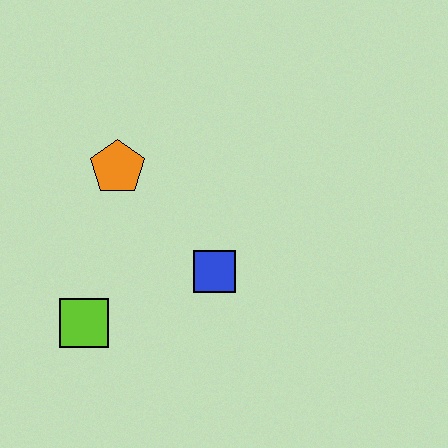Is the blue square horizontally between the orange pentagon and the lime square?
No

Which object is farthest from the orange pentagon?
The lime square is farthest from the orange pentagon.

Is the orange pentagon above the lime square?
Yes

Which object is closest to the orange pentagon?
The blue square is closest to the orange pentagon.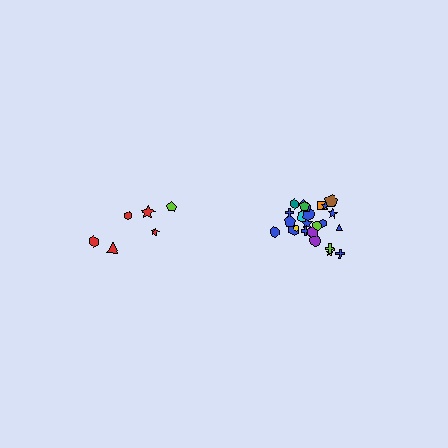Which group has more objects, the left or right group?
The right group.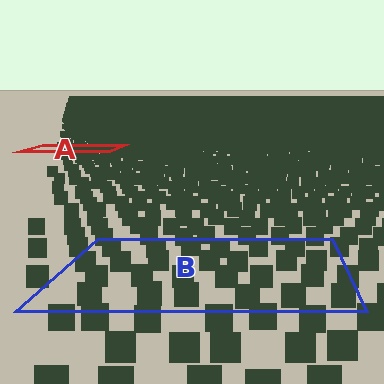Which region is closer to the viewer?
Region B is closer. The texture elements there are larger and more spread out.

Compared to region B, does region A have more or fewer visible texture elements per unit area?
Region A has more texture elements per unit area — they are packed more densely because it is farther away.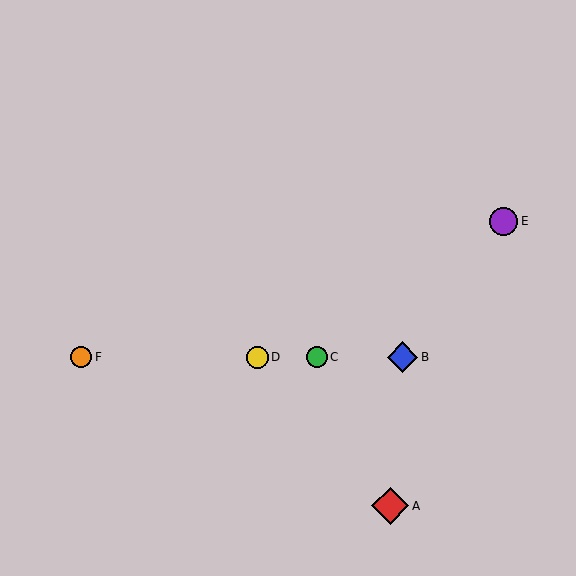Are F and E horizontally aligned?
No, F is at y≈357 and E is at y≈221.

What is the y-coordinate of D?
Object D is at y≈357.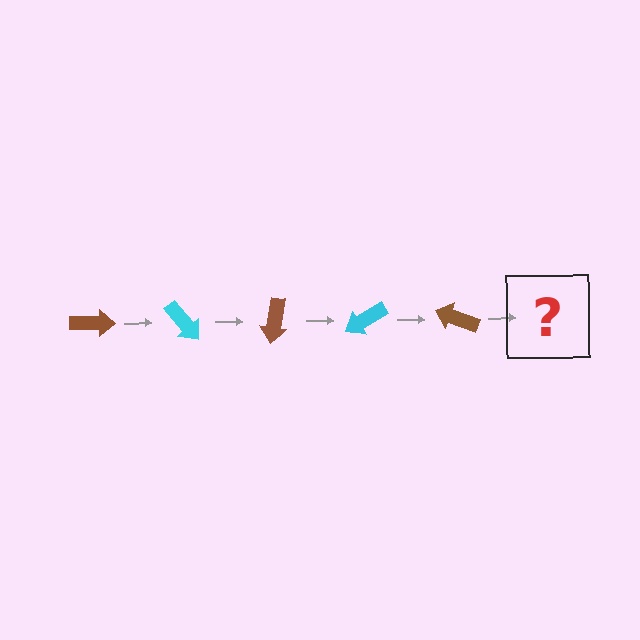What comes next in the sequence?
The next element should be a cyan arrow, rotated 250 degrees from the start.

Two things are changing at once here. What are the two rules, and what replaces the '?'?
The two rules are that it rotates 50 degrees each step and the color cycles through brown and cyan. The '?' should be a cyan arrow, rotated 250 degrees from the start.